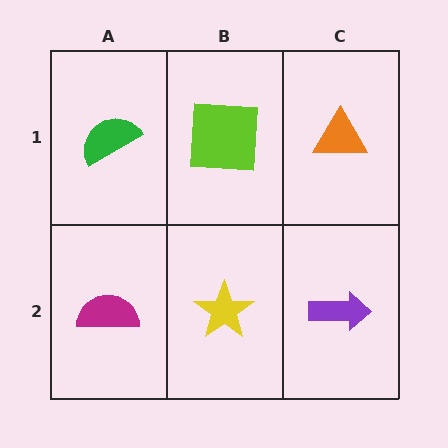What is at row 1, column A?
A green semicircle.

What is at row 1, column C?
An orange triangle.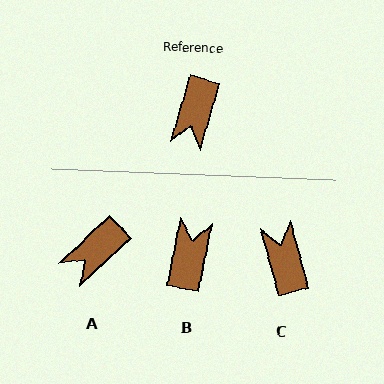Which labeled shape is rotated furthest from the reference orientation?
B, about 175 degrees away.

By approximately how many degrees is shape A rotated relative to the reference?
Approximately 31 degrees clockwise.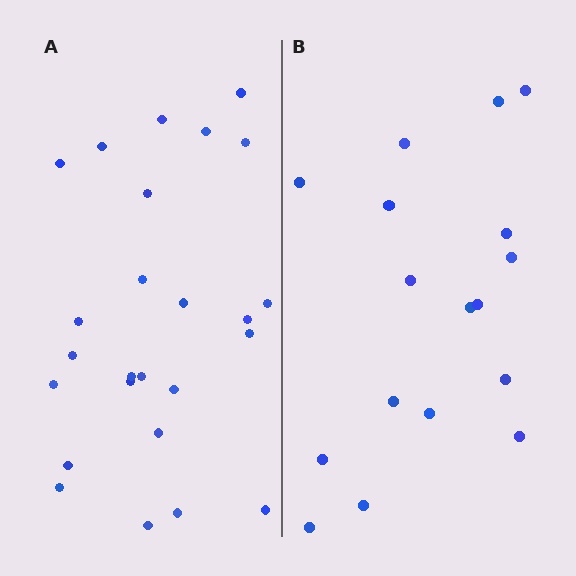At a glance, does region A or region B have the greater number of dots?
Region A (the left region) has more dots.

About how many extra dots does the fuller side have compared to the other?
Region A has roughly 8 or so more dots than region B.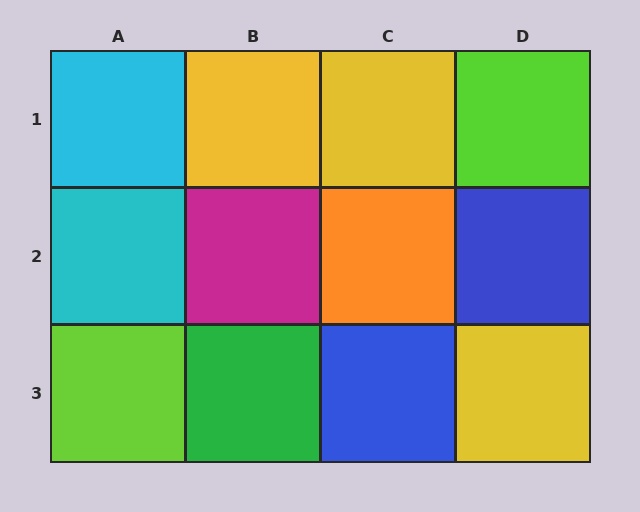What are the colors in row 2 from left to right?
Cyan, magenta, orange, blue.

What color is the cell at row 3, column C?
Blue.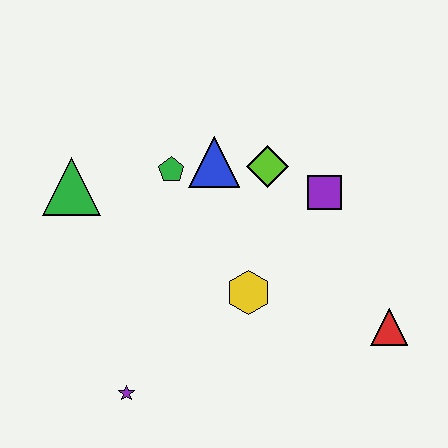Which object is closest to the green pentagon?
The blue triangle is closest to the green pentagon.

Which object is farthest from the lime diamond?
The purple star is farthest from the lime diamond.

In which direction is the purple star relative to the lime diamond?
The purple star is below the lime diamond.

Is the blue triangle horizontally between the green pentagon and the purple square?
Yes